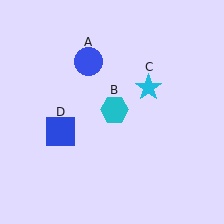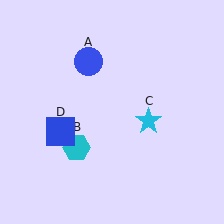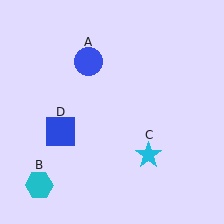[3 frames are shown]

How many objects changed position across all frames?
2 objects changed position: cyan hexagon (object B), cyan star (object C).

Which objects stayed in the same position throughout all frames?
Blue circle (object A) and blue square (object D) remained stationary.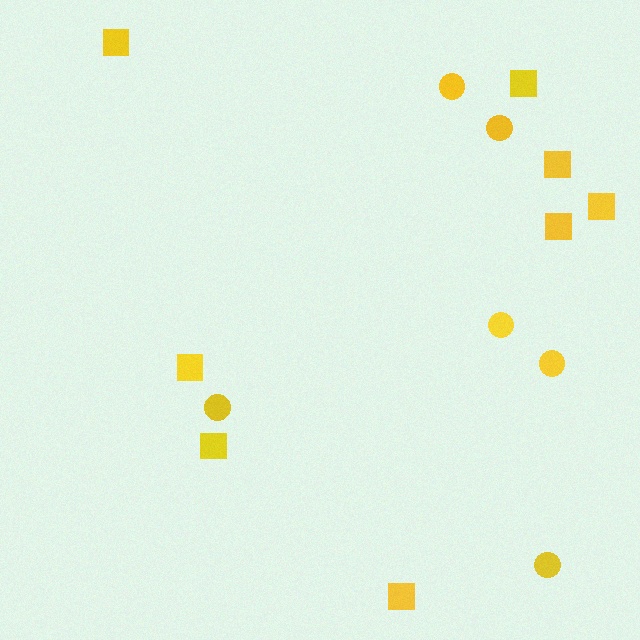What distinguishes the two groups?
There are 2 groups: one group of squares (8) and one group of circles (6).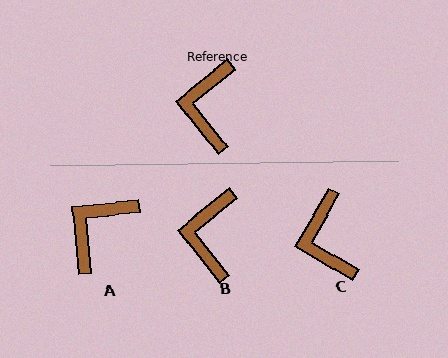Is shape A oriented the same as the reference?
No, it is off by about 33 degrees.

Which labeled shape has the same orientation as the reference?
B.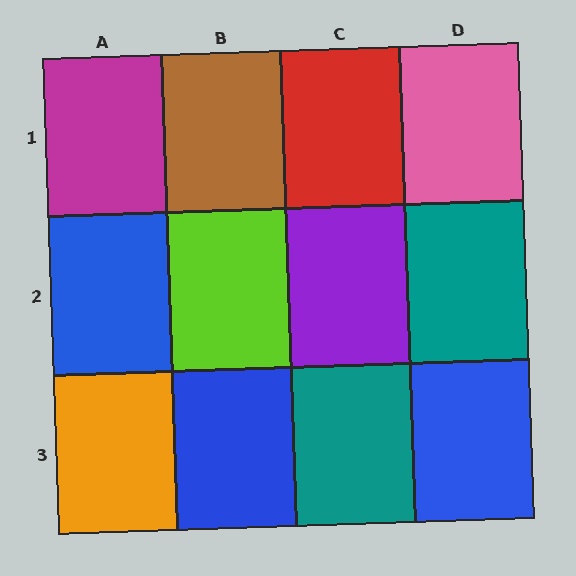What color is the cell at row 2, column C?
Purple.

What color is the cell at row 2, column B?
Lime.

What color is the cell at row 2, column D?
Teal.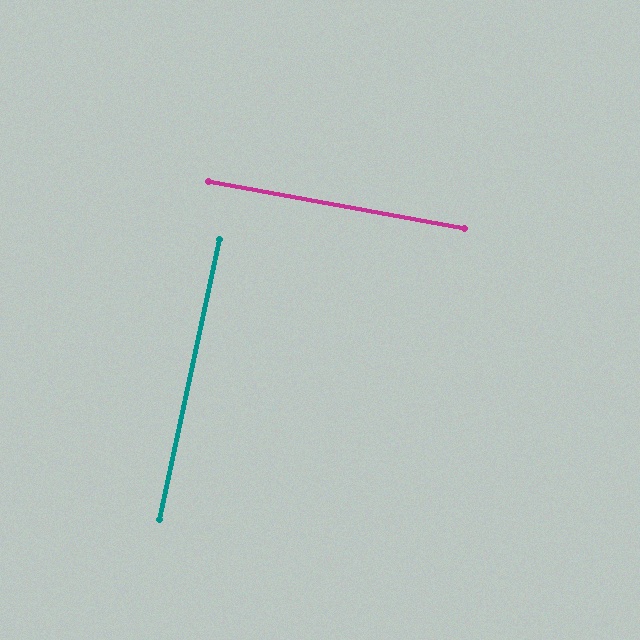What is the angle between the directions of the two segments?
Approximately 88 degrees.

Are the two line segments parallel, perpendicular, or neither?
Perpendicular — they meet at approximately 88°.